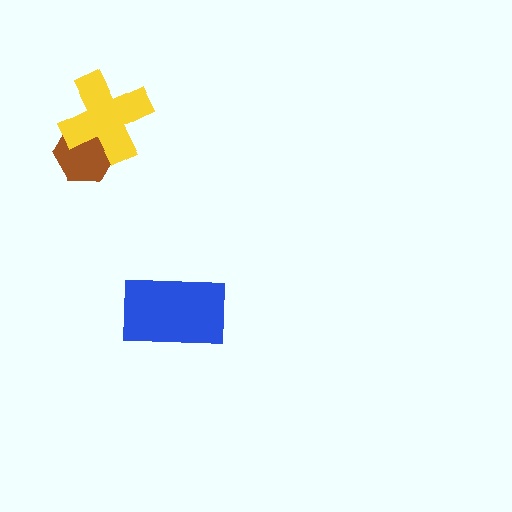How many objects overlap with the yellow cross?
1 object overlaps with the yellow cross.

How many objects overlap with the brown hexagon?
1 object overlaps with the brown hexagon.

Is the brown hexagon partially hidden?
Yes, it is partially covered by another shape.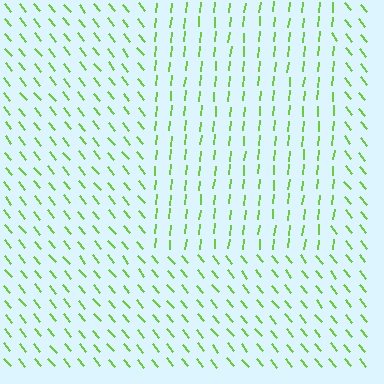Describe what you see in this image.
The image is filled with small lime line segments. A rectangle region in the image has lines oriented differently from the surrounding lines, creating a visible texture boundary.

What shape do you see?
I see a rectangle.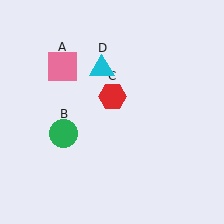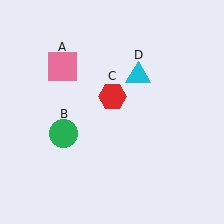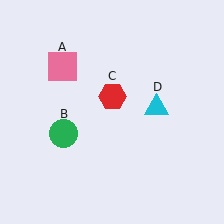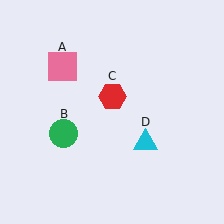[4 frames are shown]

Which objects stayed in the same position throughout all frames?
Pink square (object A) and green circle (object B) and red hexagon (object C) remained stationary.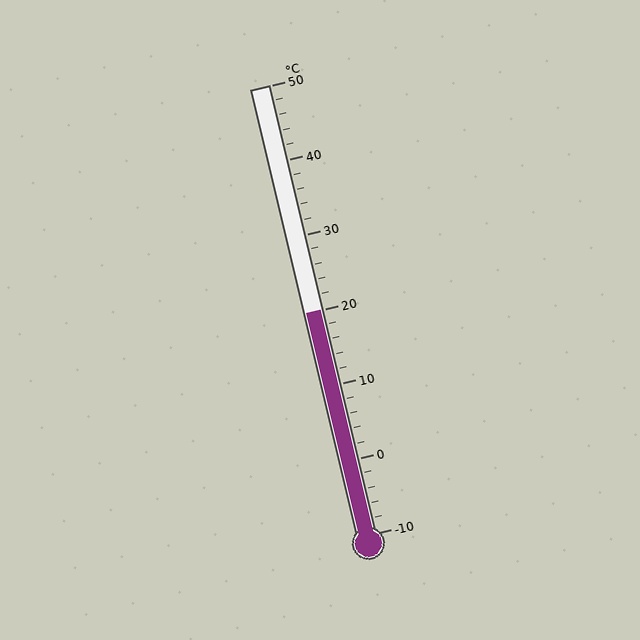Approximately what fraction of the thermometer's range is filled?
The thermometer is filled to approximately 50% of its range.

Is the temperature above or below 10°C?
The temperature is above 10°C.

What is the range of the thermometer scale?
The thermometer scale ranges from -10°C to 50°C.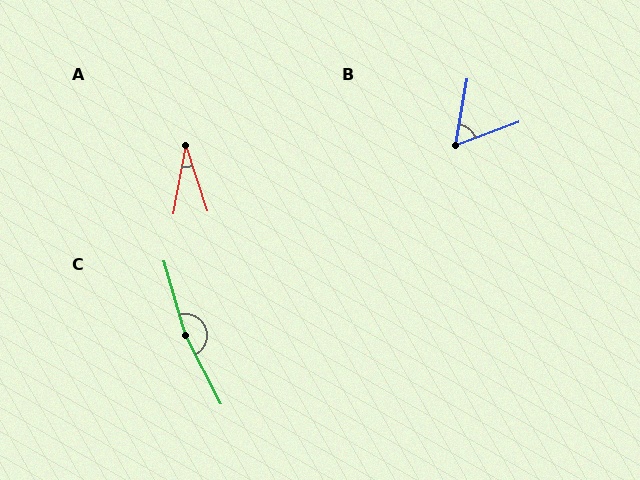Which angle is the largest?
C, at approximately 169 degrees.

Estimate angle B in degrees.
Approximately 59 degrees.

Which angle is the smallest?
A, at approximately 28 degrees.